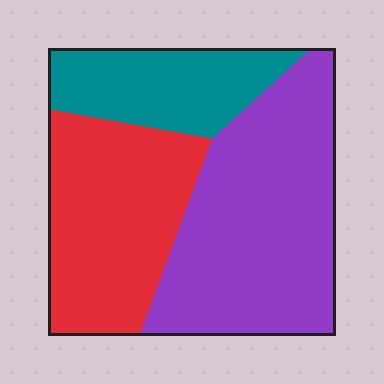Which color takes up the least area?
Teal, at roughly 20%.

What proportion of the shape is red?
Red takes up between a third and a half of the shape.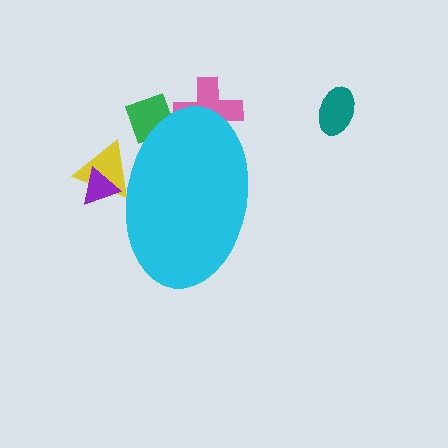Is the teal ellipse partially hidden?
No, the teal ellipse is fully visible.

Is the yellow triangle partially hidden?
Yes, the yellow triangle is partially hidden behind the cyan ellipse.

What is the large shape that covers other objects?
A cyan ellipse.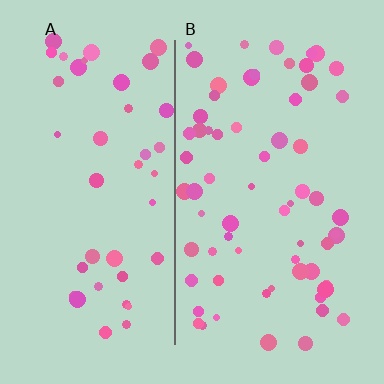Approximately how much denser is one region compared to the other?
Approximately 1.5× — region B over region A.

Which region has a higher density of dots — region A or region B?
B (the right).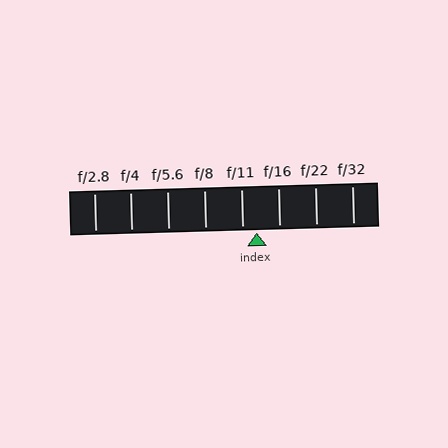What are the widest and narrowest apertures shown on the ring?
The widest aperture shown is f/2.8 and the narrowest is f/32.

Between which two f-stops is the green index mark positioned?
The index mark is between f/11 and f/16.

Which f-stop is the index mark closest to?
The index mark is closest to f/11.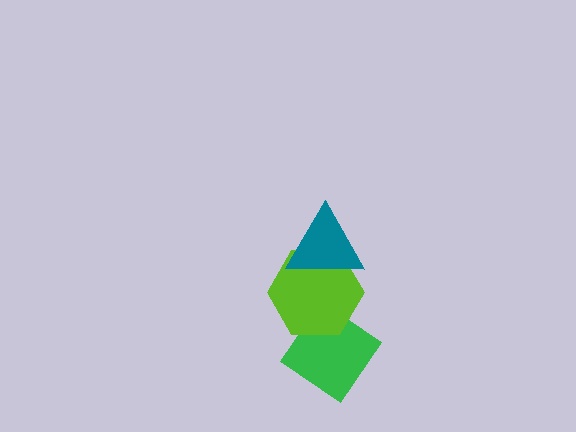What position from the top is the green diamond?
The green diamond is 3rd from the top.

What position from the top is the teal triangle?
The teal triangle is 1st from the top.